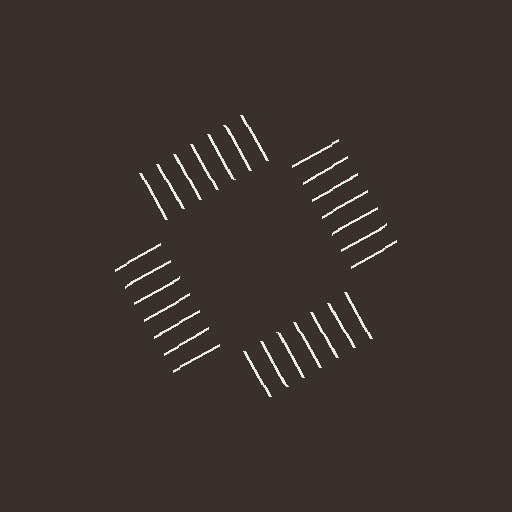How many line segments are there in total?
28 — 7 along each of the 4 edges.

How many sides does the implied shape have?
4 sides — the line-ends trace a square.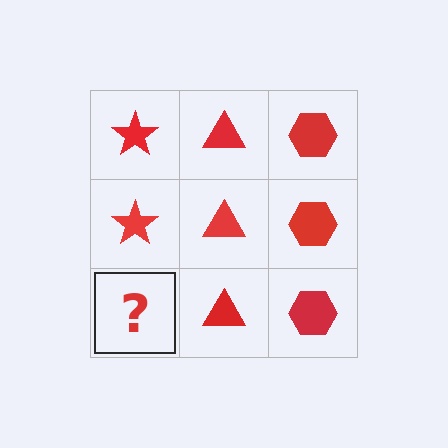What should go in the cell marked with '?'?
The missing cell should contain a red star.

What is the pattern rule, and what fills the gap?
The rule is that each column has a consistent shape. The gap should be filled with a red star.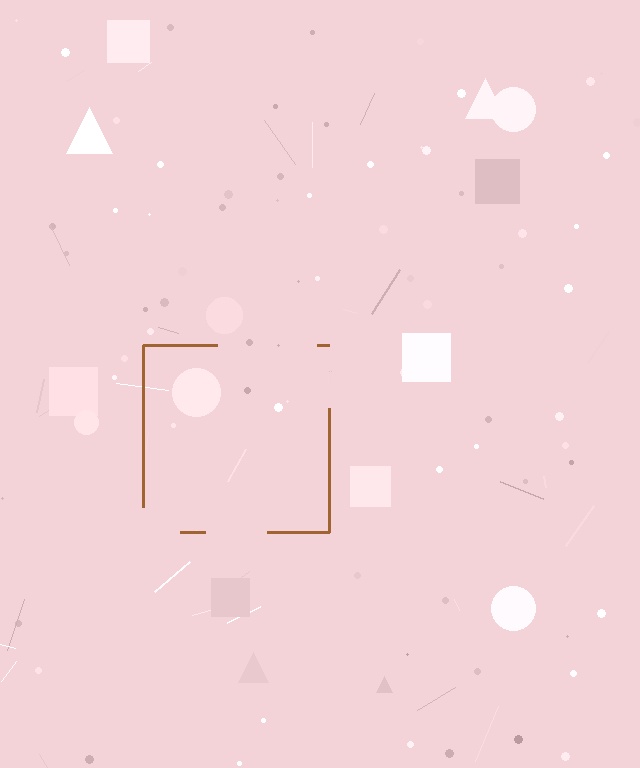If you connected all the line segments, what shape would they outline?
They would outline a square.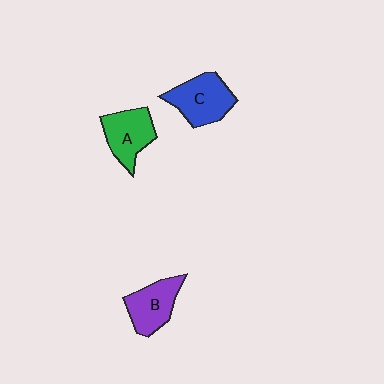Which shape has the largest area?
Shape C (blue).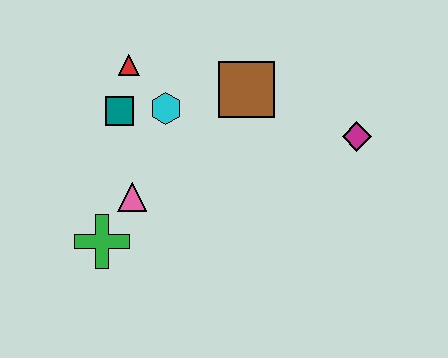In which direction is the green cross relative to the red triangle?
The green cross is below the red triangle.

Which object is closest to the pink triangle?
The green cross is closest to the pink triangle.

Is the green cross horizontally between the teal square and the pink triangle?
No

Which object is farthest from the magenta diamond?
The green cross is farthest from the magenta diamond.